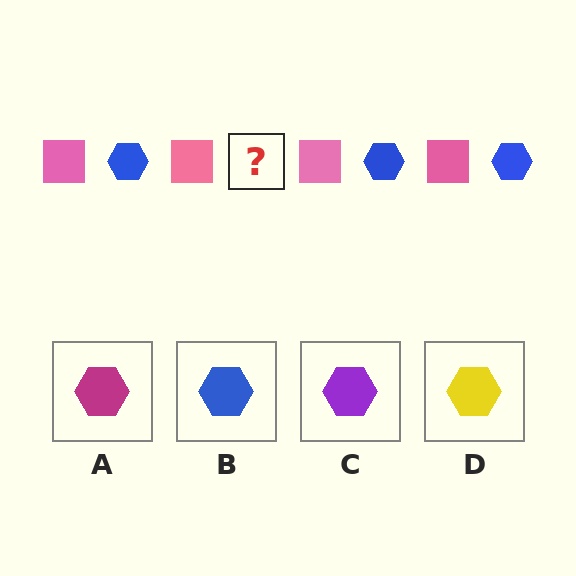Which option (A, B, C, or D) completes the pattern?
B.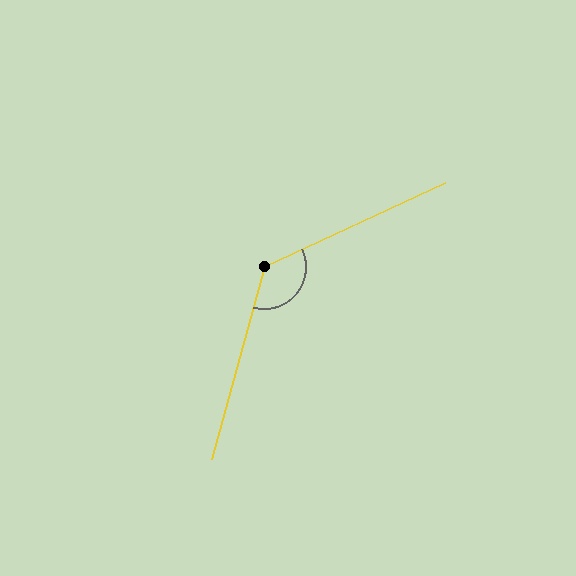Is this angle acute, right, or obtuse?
It is obtuse.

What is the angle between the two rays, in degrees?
Approximately 130 degrees.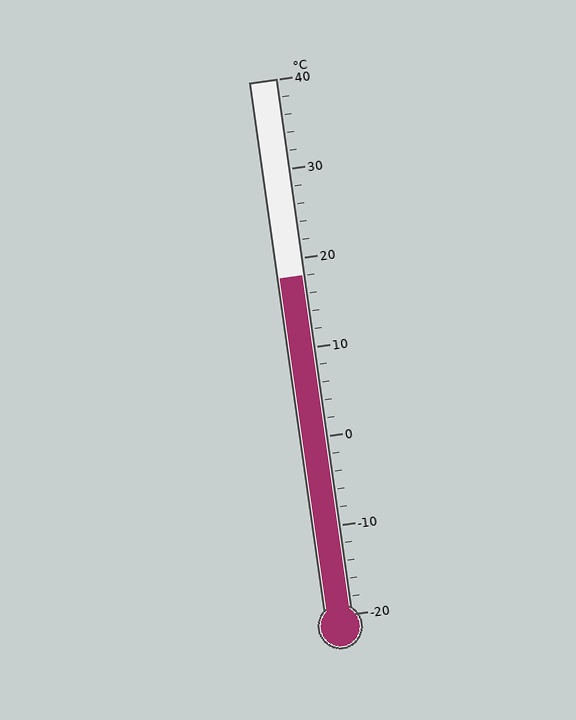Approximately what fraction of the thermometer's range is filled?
The thermometer is filled to approximately 65% of its range.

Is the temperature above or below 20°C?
The temperature is below 20°C.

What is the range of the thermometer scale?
The thermometer scale ranges from -20°C to 40°C.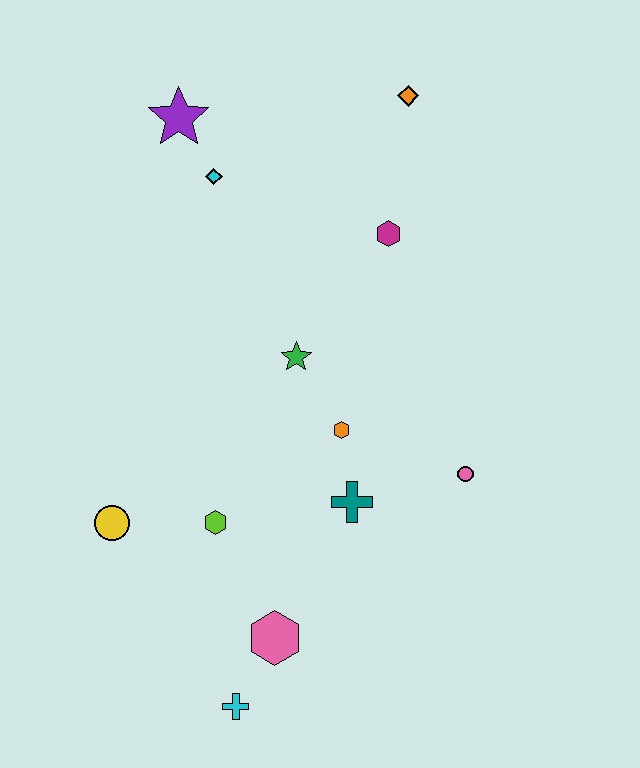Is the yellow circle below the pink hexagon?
No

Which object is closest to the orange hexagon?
The teal cross is closest to the orange hexagon.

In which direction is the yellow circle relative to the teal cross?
The yellow circle is to the left of the teal cross.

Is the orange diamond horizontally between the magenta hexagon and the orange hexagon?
No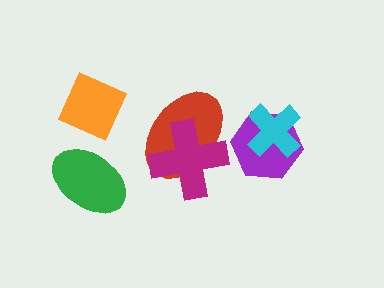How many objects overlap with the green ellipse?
0 objects overlap with the green ellipse.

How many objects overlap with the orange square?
0 objects overlap with the orange square.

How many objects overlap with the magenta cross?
1 object overlaps with the magenta cross.